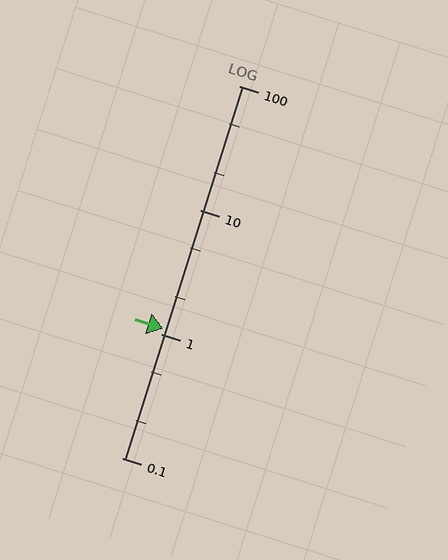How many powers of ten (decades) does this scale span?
The scale spans 3 decades, from 0.1 to 100.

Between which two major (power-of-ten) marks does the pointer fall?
The pointer is between 1 and 10.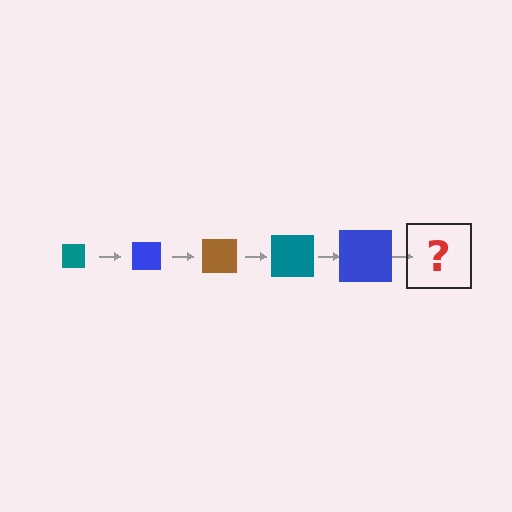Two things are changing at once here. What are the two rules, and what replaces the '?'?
The two rules are that the square grows larger each step and the color cycles through teal, blue, and brown. The '?' should be a brown square, larger than the previous one.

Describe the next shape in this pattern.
It should be a brown square, larger than the previous one.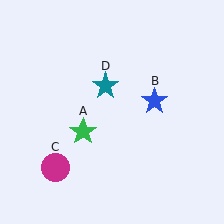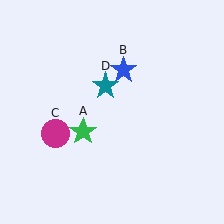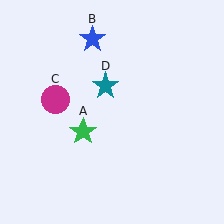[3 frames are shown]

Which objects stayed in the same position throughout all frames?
Green star (object A) and teal star (object D) remained stationary.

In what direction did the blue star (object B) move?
The blue star (object B) moved up and to the left.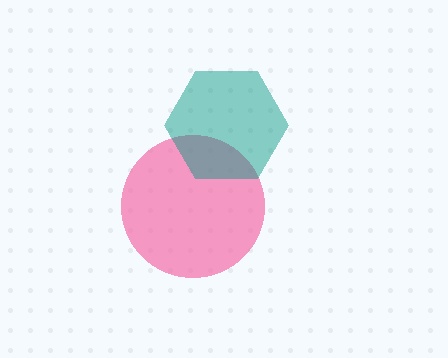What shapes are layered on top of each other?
The layered shapes are: a pink circle, a teal hexagon.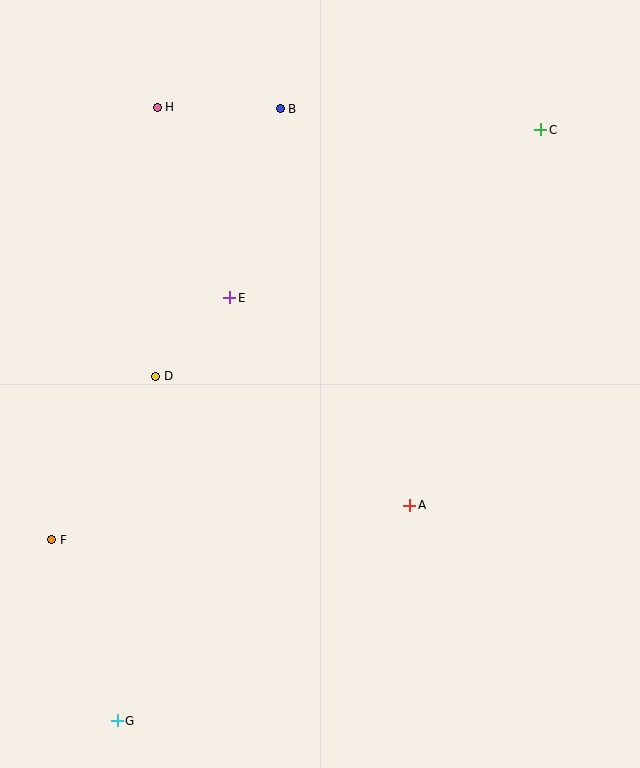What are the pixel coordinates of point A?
Point A is at (410, 505).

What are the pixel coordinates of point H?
Point H is at (157, 107).